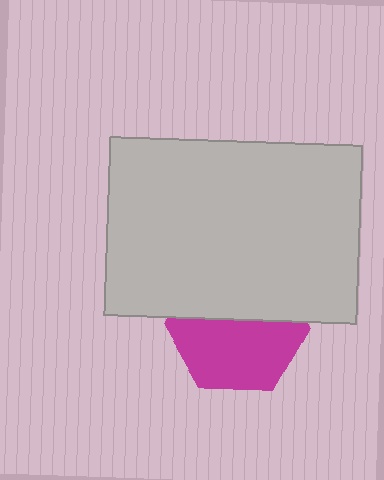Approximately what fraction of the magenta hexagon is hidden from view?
Roughly 45% of the magenta hexagon is hidden behind the light gray rectangle.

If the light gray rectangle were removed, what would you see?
You would see the complete magenta hexagon.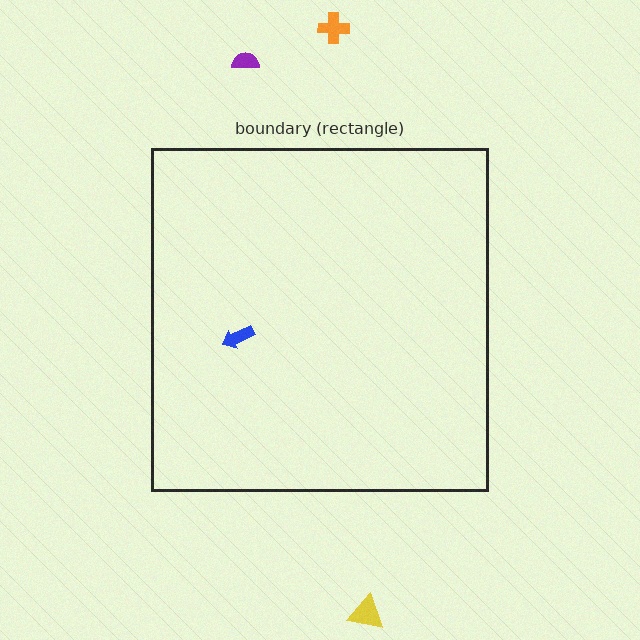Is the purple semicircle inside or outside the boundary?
Outside.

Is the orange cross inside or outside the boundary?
Outside.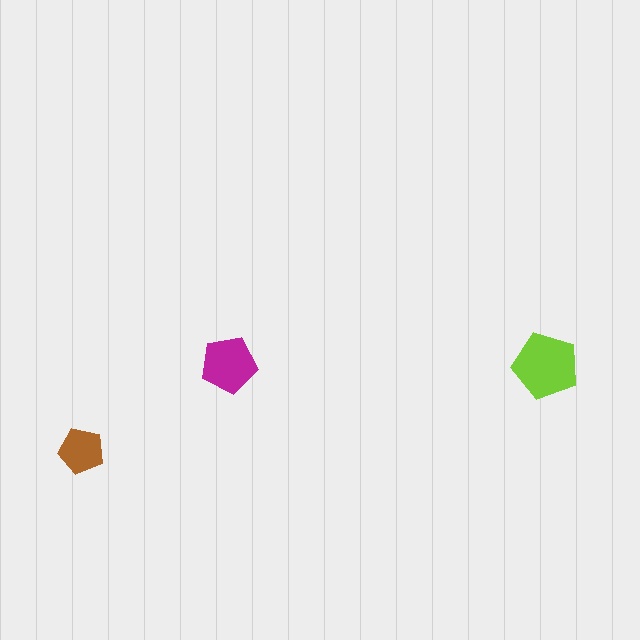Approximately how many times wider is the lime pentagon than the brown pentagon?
About 1.5 times wider.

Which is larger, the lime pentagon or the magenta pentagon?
The lime one.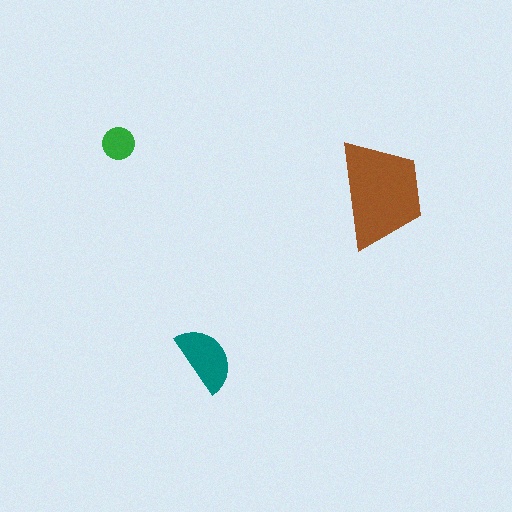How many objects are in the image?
There are 3 objects in the image.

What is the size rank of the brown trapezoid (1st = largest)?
1st.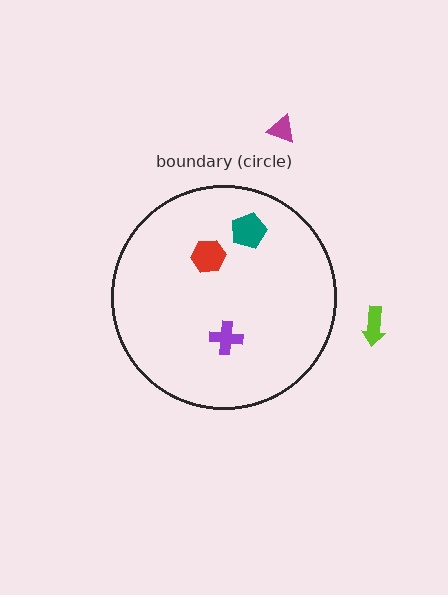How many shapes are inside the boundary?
3 inside, 2 outside.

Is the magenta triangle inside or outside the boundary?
Outside.